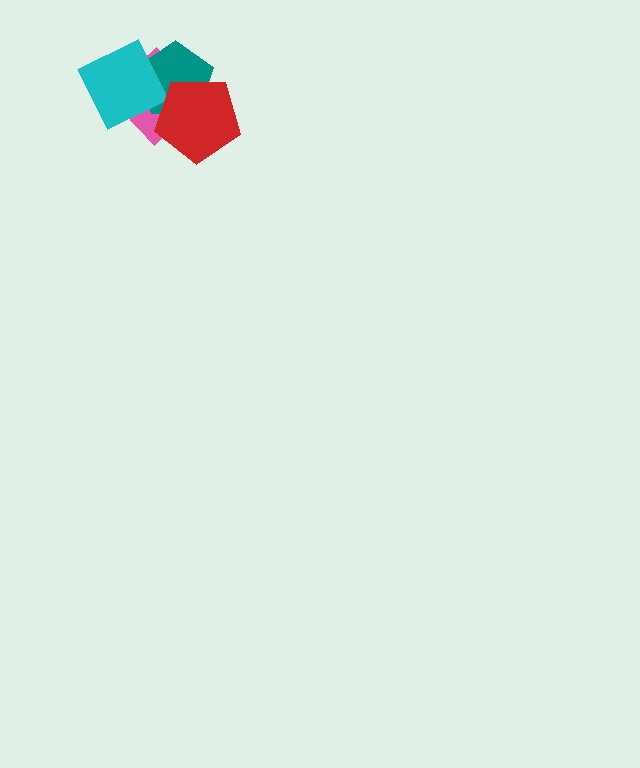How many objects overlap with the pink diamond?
3 objects overlap with the pink diamond.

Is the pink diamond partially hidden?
Yes, it is partially covered by another shape.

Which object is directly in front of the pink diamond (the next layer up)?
The teal pentagon is directly in front of the pink diamond.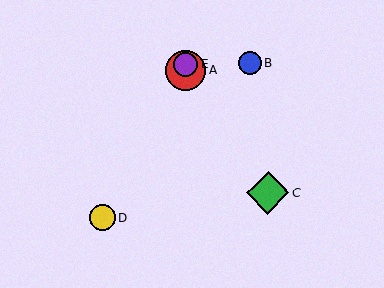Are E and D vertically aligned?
No, E is at x≈186 and D is at x≈103.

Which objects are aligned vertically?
Objects A, E are aligned vertically.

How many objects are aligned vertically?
2 objects (A, E) are aligned vertically.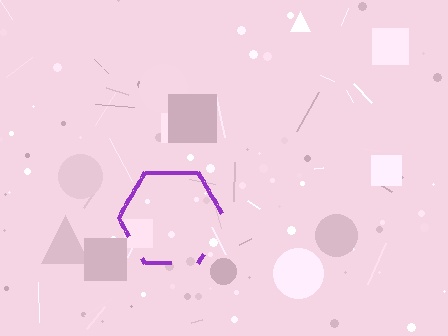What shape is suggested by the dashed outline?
The dashed outline suggests a hexagon.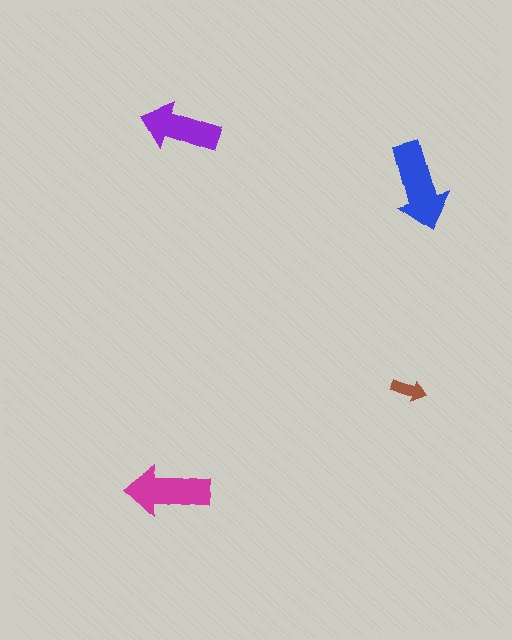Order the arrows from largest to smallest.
the blue one, the magenta one, the purple one, the brown one.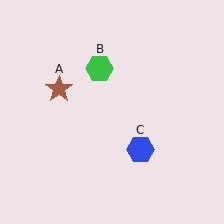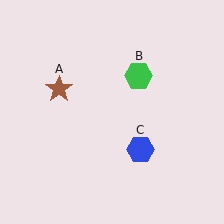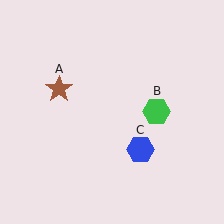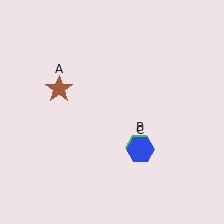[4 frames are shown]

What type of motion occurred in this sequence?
The green hexagon (object B) rotated clockwise around the center of the scene.